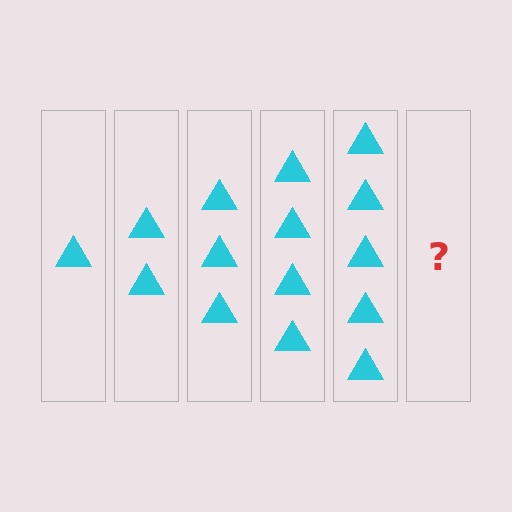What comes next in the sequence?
The next element should be 6 triangles.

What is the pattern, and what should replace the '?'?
The pattern is that each step adds one more triangle. The '?' should be 6 triangles.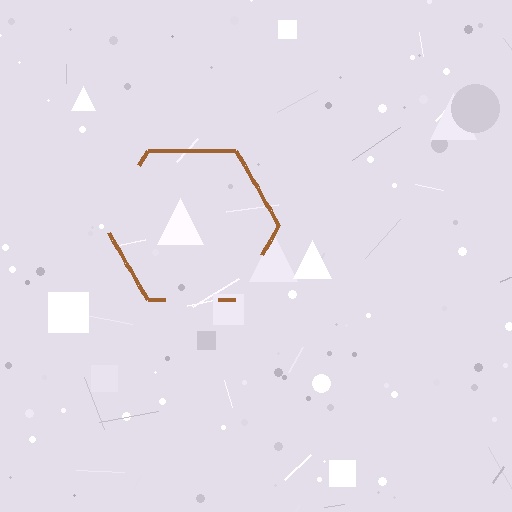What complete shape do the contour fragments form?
The contour fragments form a hexagon.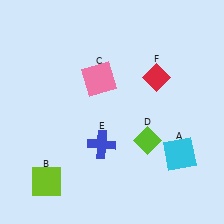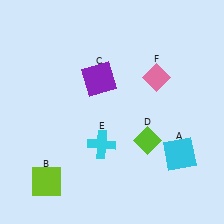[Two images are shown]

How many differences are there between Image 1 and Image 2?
There are 3 differences between the two images.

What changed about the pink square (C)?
In Image 1, C is pink. In Image 2, it changed to purple.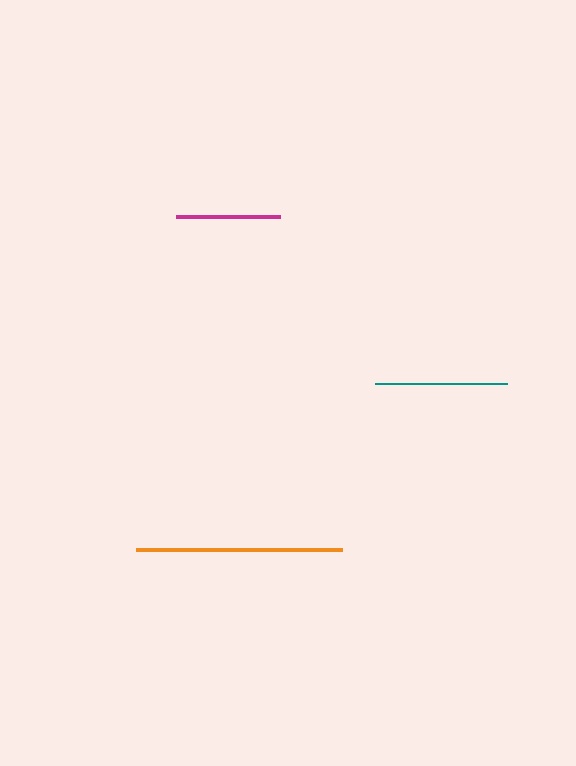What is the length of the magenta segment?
The magenta segment is approximately 104 pixels long.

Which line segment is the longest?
The orange line is the longest at approximately 206 pixels.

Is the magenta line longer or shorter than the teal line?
The teal line is longer than the magenta line.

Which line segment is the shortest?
The magenta line is the shortest at approximately 104 pixels.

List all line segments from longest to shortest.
From longest to shortest: orange, teal, magenta.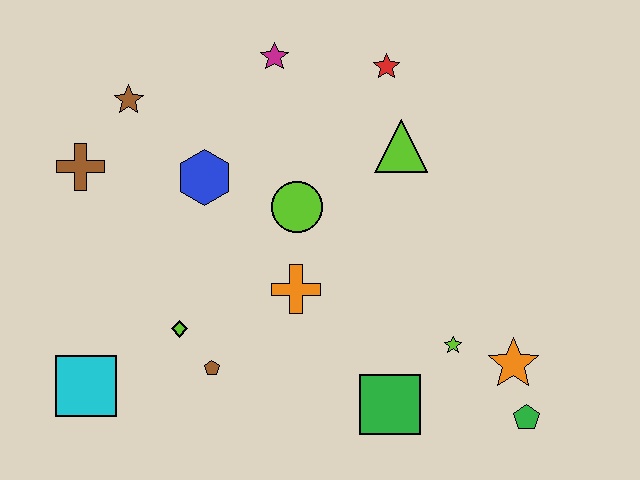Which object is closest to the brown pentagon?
The lime diamond is closest to the brown pentagon.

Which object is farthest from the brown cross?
The green pentagon is farthest from the brown cross.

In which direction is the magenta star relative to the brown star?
The magenta star is to the right of the brown star.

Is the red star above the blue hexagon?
Yes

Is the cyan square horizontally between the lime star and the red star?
No